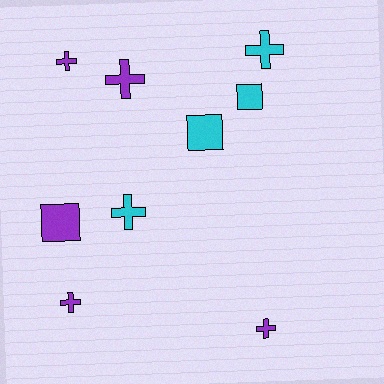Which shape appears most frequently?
Cross, with 6 objects.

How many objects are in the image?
There are 9 objects.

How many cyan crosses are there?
There are 2 cyan crosses.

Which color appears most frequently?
Purple, with 5 objects.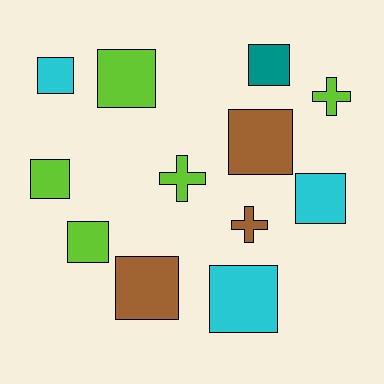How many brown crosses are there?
There is 1 brown cross.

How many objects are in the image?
There are 12 objects.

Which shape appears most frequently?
Square, with 9 objects.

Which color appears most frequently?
Lime, with 5 objects.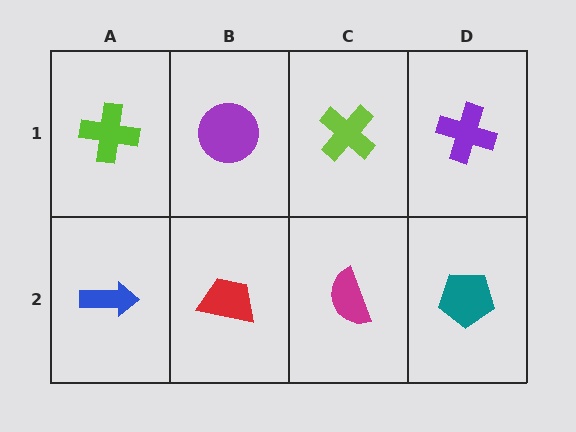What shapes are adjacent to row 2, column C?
A lime cross (row 1, column C), a red trapezoid (row 2, column B), a teal pentagon (row 2, column D).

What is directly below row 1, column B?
A red trapezoid.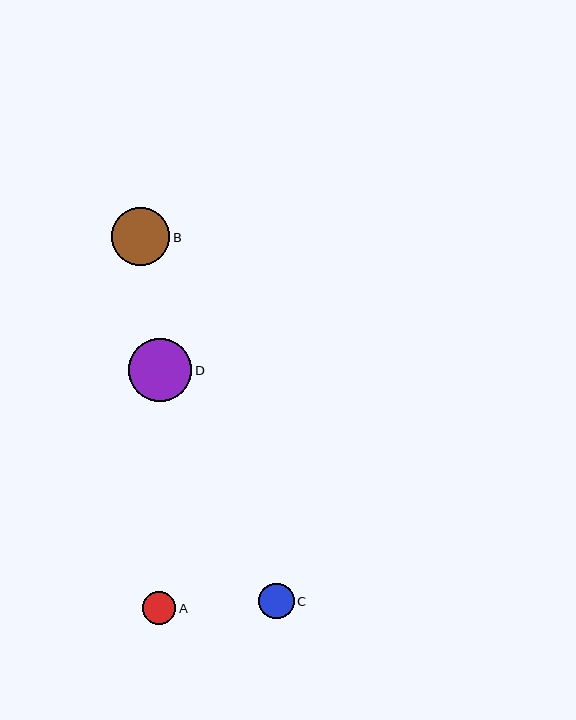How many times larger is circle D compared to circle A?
Circle D is approximately 1.9 times the size of circle A.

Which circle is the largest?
Circle D is the largest with a size of approximately 63 pixels.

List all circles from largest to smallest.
From largest to smallest: D, B, C, A.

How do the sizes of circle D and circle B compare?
Circle D and circle B are approximately the same size.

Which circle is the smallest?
Circle A is the smallest with a size of approximately 33 pixels.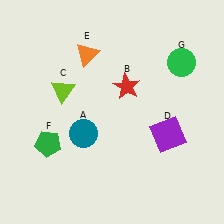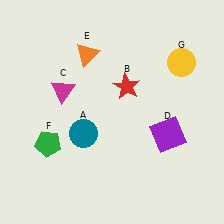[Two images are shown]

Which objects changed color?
C changed from lime to magenta. G changed from green to yellow.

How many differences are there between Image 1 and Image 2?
There are 2 differences between the two images.